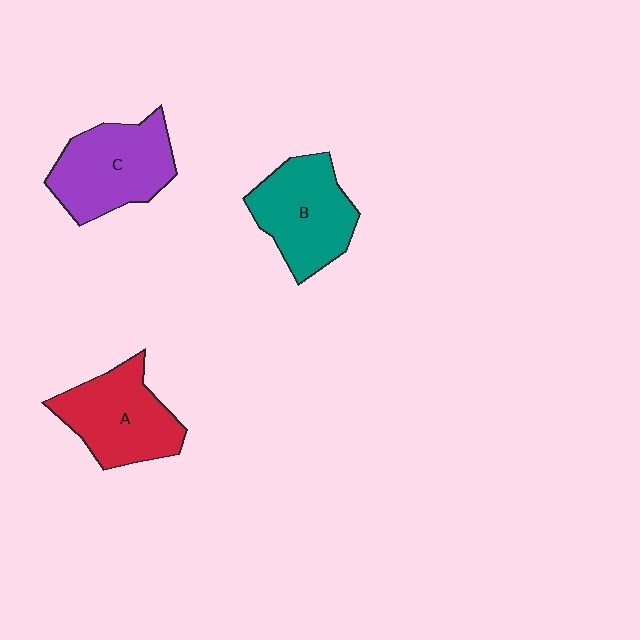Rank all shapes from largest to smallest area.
From largest to smallest: C (purple), B (teal), A (red).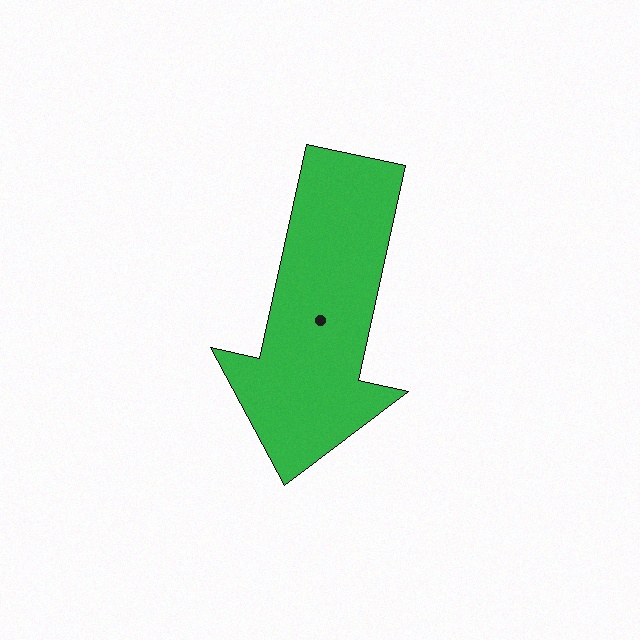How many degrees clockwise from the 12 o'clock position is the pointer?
Approximately 192 degrees.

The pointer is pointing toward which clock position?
Roughly 6 o'clock.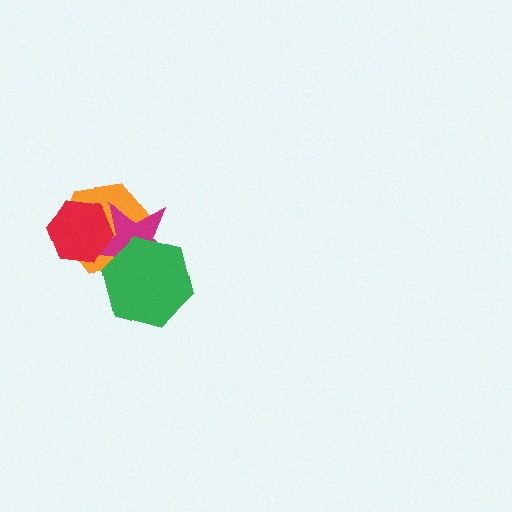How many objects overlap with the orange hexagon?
3 objects overlap with the orange hexagon.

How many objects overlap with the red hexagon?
2 objects overlap with the red hexagon.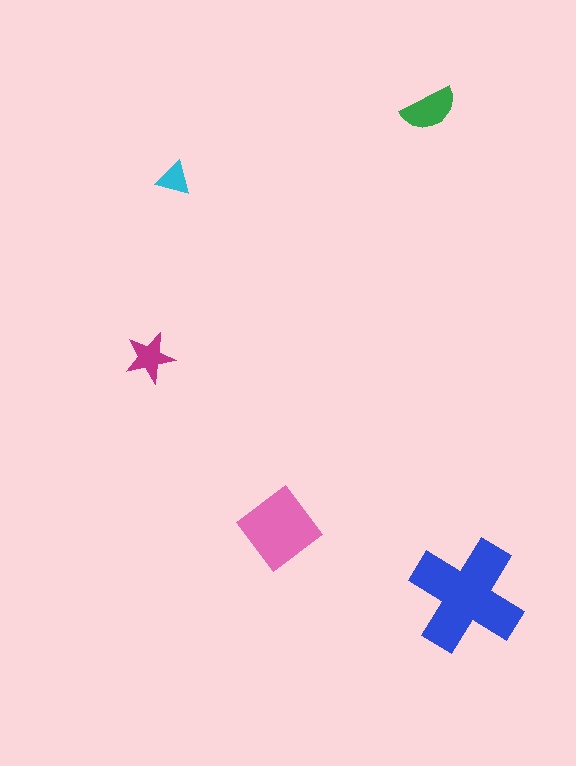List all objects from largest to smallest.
The blue cross, the pink diamond, the green semicircle, the magenta star, the cyan triangle.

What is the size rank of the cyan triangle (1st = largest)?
5th.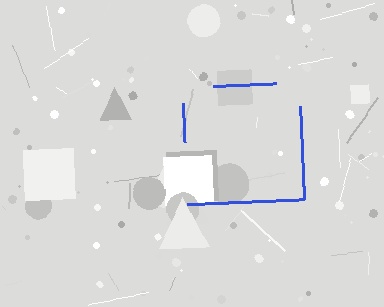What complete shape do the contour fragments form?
The contour fragments form a square.